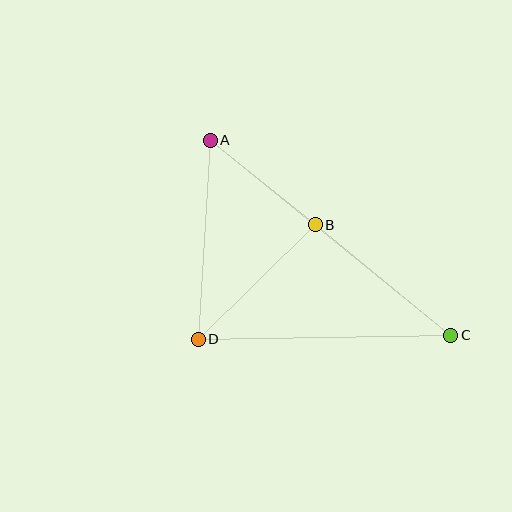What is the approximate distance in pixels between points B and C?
The distance between B and C is approximately 175 pixels.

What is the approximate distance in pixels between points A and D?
The distance between A and D is approximately 199 pixels.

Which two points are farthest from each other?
Points A and C are farthest from each other.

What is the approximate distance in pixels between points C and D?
The distance between C and D is approximately 253 pixels.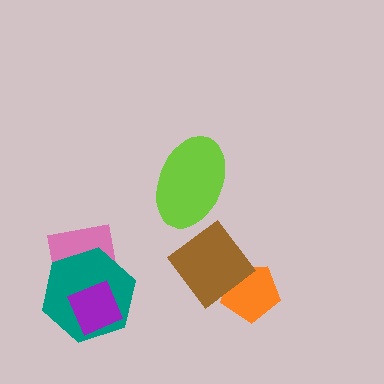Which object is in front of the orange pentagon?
The brown diamond is in front of the orange pentagon.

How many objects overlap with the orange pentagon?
1 object overlaps with the orange pentagon.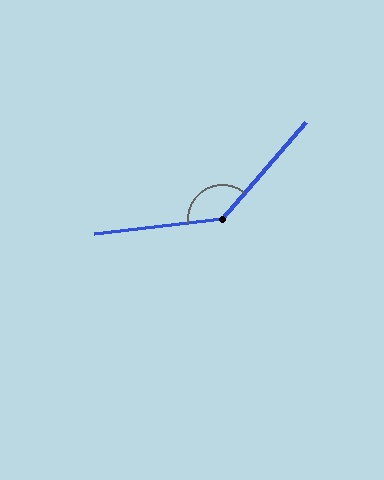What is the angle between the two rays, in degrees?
Approximately 138 degrees.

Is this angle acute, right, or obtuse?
It is obtuse.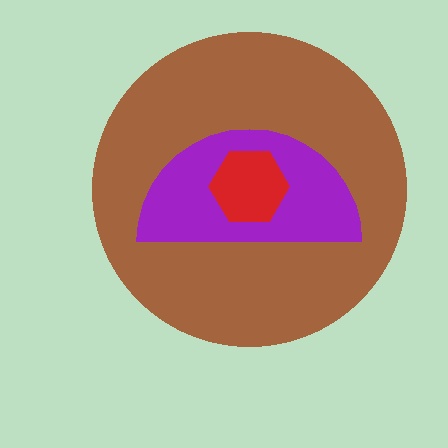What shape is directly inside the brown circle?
The purple semicircle.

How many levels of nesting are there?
3.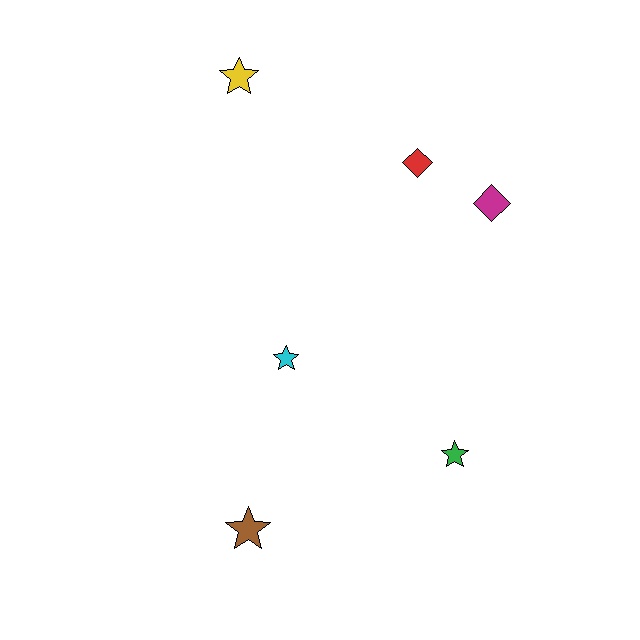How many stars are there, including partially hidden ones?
There are 4 stars.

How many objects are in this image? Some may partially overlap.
There are 6 objects.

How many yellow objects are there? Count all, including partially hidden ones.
There is 1 yellow object.